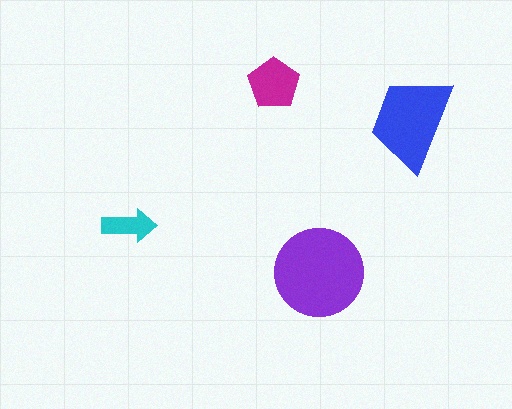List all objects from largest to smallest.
The purple circle, the blue trapezoid, the magenta pentagon, the cyan arrow.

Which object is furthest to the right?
The blue trapezoid is rightmost.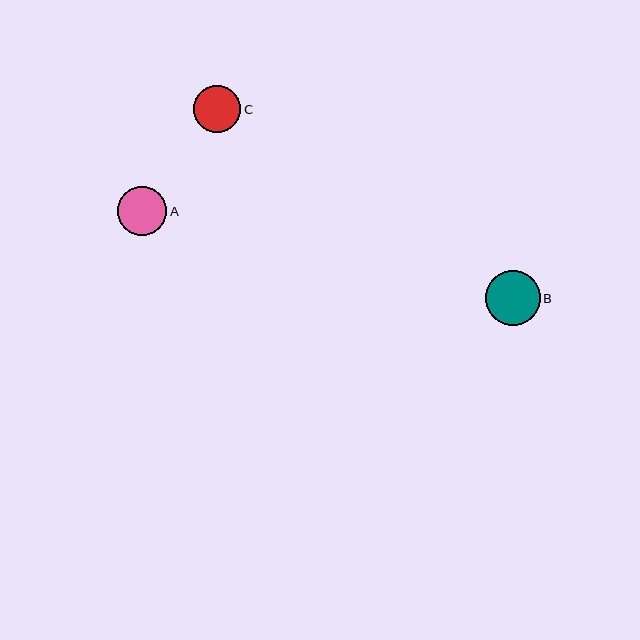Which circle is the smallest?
Circle C is the smallest with a size of approximately 47 pixels.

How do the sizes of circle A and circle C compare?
Circle A and circle C are approximately the same size.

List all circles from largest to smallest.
From largest to smallest: B, A, C.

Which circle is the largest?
Circle B is the largest with a size of approximately 55 pixels.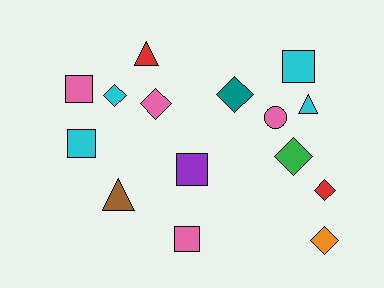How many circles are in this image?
There is 1 circle.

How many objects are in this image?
There are 15 objects.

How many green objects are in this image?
There is 1 green object.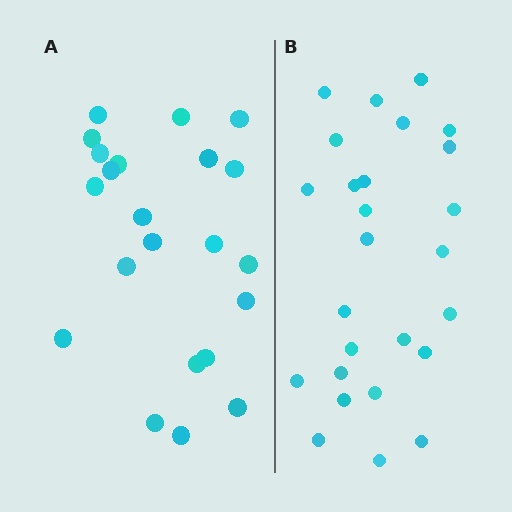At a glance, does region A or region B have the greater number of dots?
Region B (the right region) has more dots.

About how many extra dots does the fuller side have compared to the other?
Region B has about 4 more dots than region A.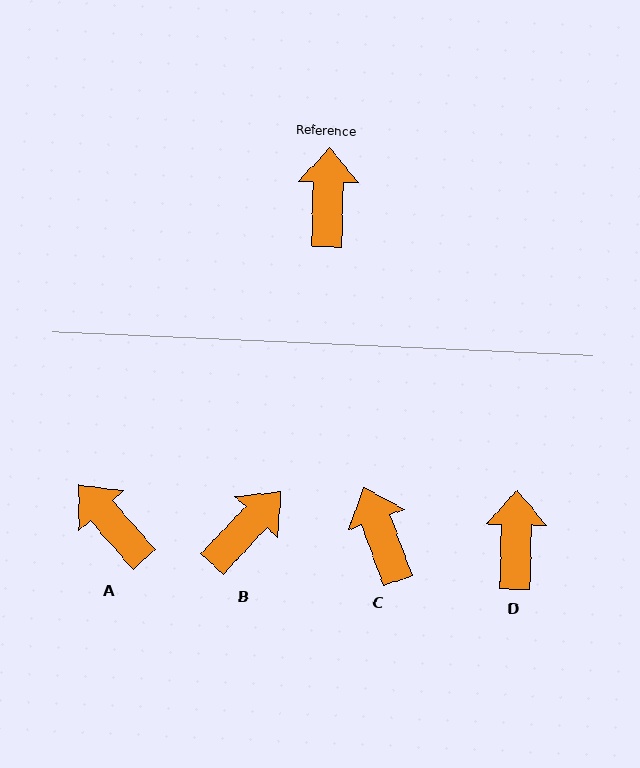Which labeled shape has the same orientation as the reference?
D.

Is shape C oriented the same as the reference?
No, it is off by about 22 degrees.